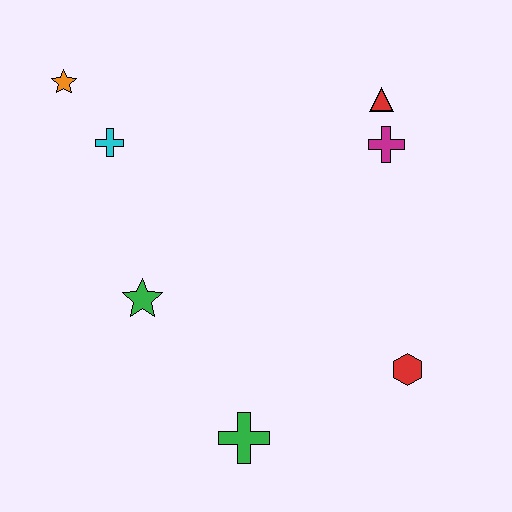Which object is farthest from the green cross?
The orange star is farthest from the green cross.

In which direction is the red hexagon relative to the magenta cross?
The red hexagon is below the magenta cross.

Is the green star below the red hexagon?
No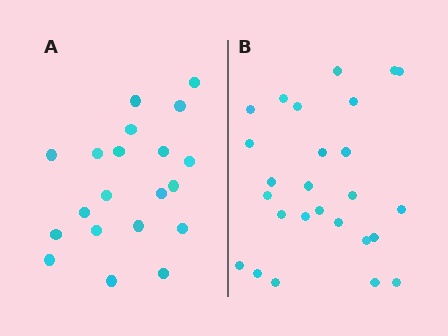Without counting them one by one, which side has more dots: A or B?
Region B (the right region) has more dots.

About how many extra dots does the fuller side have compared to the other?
Region B has about 6 more dots than region A.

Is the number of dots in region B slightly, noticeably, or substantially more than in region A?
Region B has noticeably more, but not dramatically so. The ratio is roughly 1.3 to 1.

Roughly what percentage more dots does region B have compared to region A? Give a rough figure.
About 30% more.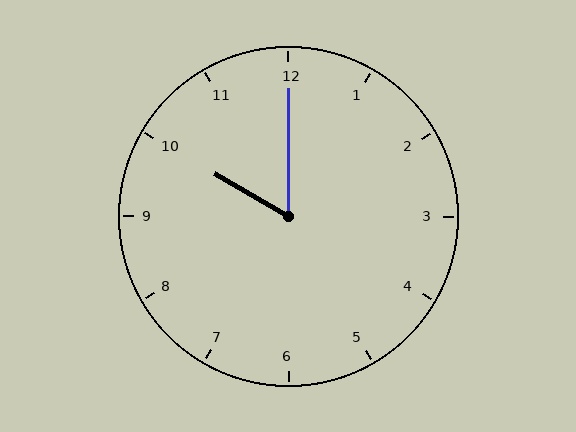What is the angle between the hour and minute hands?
Approximately 60 degrees.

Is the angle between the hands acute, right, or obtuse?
It is acute.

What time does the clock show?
10:00.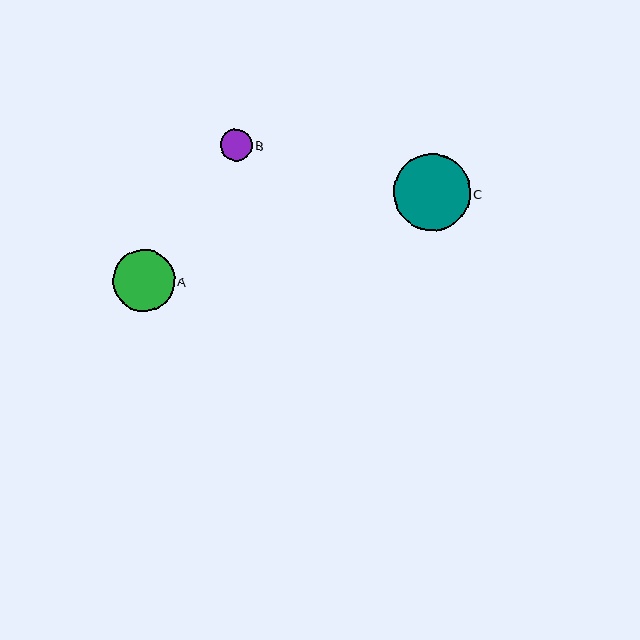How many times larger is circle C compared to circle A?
Circle C is approximately 1.3 times the size of circle A.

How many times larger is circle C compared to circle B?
Circle C is approximately 2.5 times the size of circle B.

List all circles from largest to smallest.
From largest to smallest: C, A, B.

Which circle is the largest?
Circle C is the largest with a size of approximately 77 pixels.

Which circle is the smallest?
Circle B is the smallest with a size of approximately 31 pixels.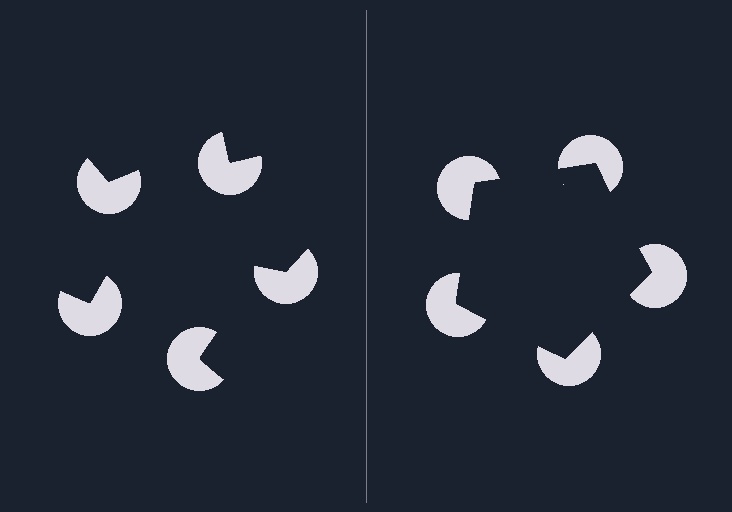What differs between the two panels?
The pac-man discs are positioned identically on both sides; only the wedge orientations differ. On the right they align to a pentagon; on the left they are misaligned.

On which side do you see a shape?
An illusory pentagon appears on the right side. On the left side the wedge cuts are rotated, so no coherent shape forms.